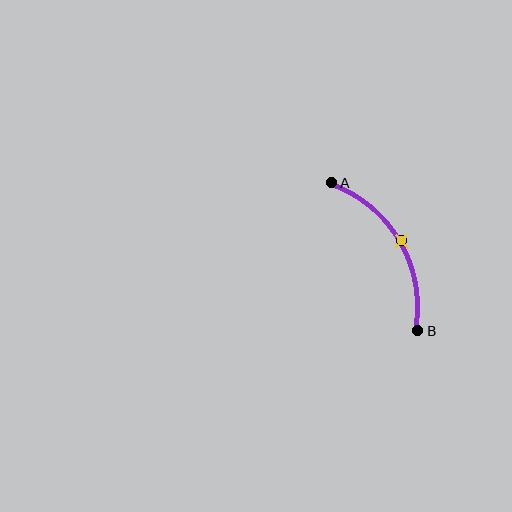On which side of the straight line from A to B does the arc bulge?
The arc bulges to the right of the straight line connecting A and B.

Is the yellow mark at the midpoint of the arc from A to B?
Yes. The yellow mark lies on the arc at equal arc-length from both A and B — it is the arc midpoint.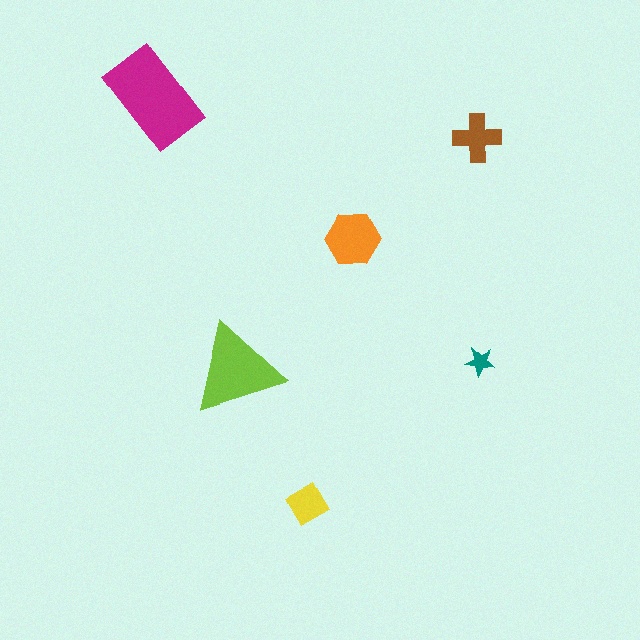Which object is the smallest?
The teal star.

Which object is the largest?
The magenta rectangle.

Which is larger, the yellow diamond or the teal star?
The yellow diamond.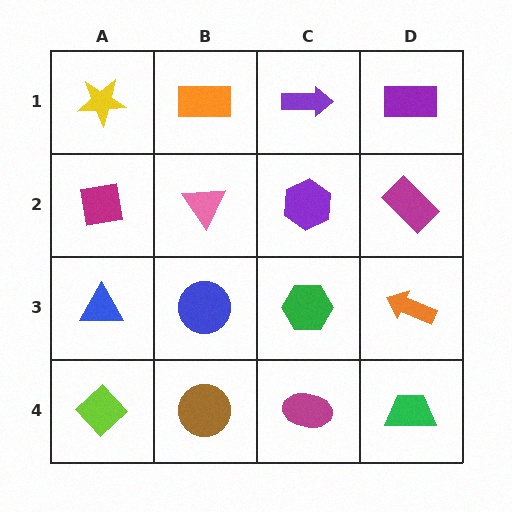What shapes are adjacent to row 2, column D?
A purple rectangle (row 1, column D), an orange arrow (row 3, column D), a purple hexagon (row 2, column C).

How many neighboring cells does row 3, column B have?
4.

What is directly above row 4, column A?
A blue triangle.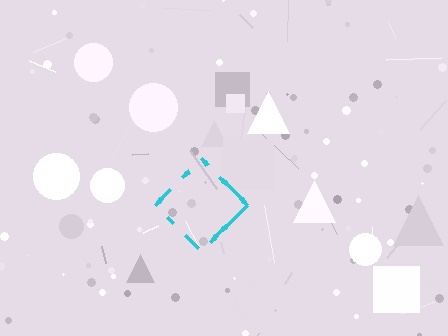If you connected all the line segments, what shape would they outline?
They would outline a diamond.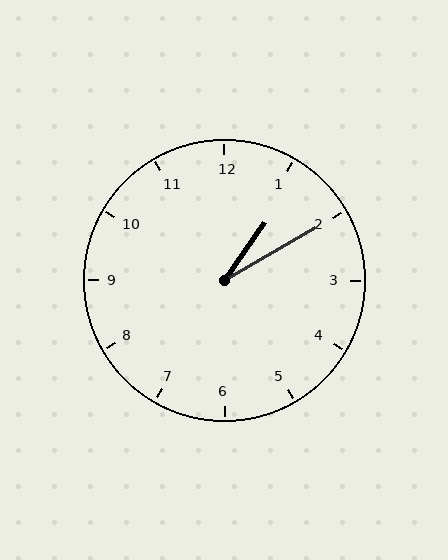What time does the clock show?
1:10.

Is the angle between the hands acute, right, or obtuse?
It is acute.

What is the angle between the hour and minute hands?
Approximately 25 degrees.